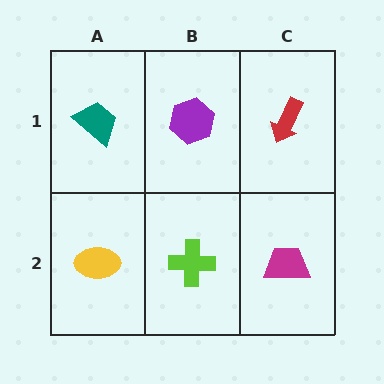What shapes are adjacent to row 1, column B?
A lime cross (row 2, column B), a teal trapezoid (row 1, column A), a red arrow (row 1, column C).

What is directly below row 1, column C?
A magenta trapezoid.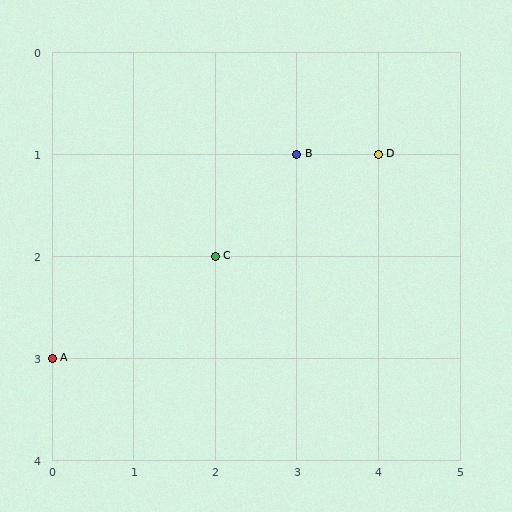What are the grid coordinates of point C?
Point C is at grid coordinates (2, 2).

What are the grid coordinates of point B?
Point B is at grid coordinates (3, 1).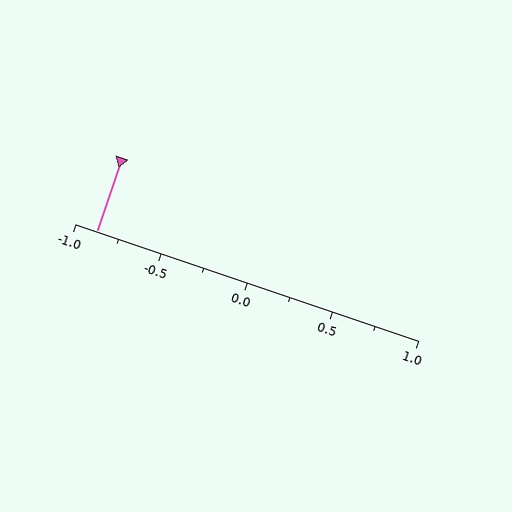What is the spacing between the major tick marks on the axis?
The major ticks are spaced 0.5 apart.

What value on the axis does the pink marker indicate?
The marker indicates approximately -0.88.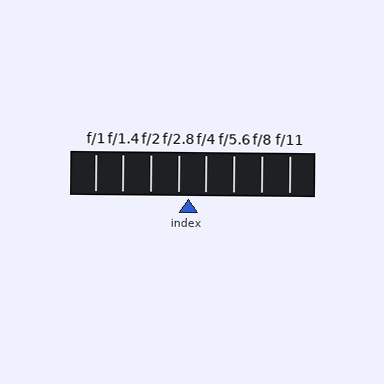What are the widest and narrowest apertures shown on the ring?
The widest aperture shown is f/1 and the narrowest is f/11.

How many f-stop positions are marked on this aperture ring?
There are 8 f-stop positions marked.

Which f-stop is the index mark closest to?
The index mark is closest to f/2.8.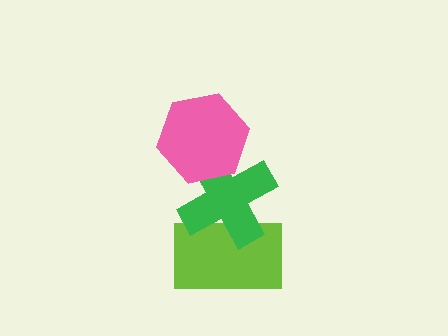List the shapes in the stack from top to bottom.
From top to bottom: the pink hexagon, the green cross, the lime rectangle.